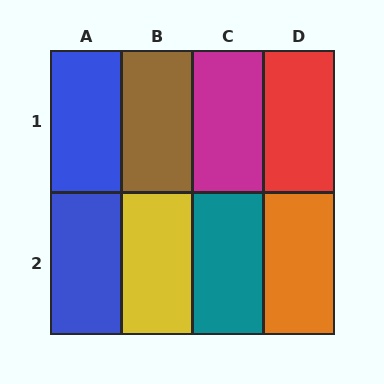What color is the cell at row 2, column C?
Teal.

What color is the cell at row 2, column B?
Yellow.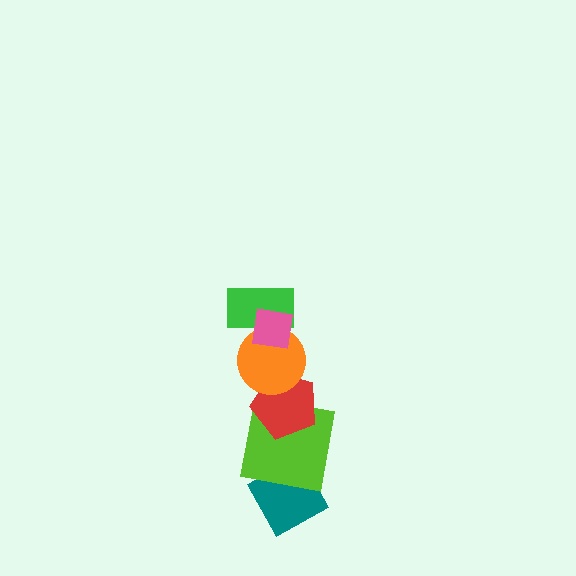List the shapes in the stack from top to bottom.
From top to bottom: the pink square, the green rectangle, the orange circle, the red pentagon, the lime square, the teal diamond.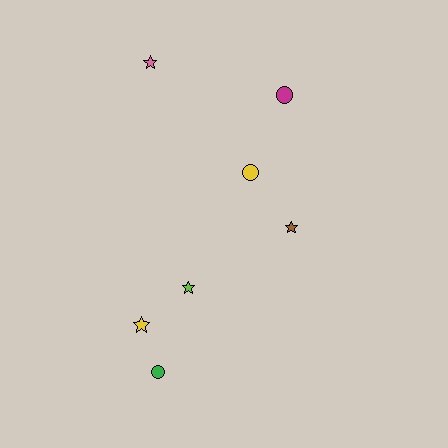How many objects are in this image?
There are 7 objects.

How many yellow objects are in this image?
There are 2 yellow objects.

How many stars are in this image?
There are 4 stars.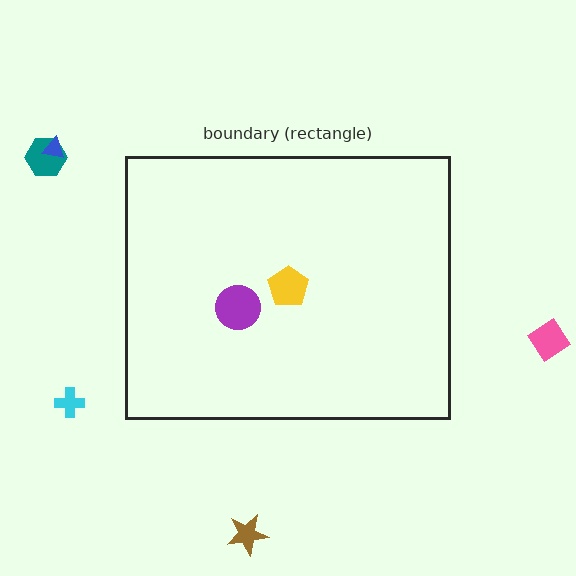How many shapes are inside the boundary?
2 inside, 5 outside.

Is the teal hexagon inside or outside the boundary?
Outside.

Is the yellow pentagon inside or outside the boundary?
Inside.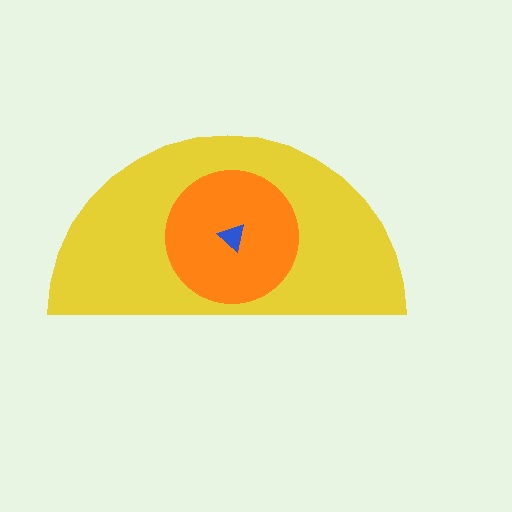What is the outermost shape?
The yellow semicircle.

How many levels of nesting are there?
3.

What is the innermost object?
The blue triangle.